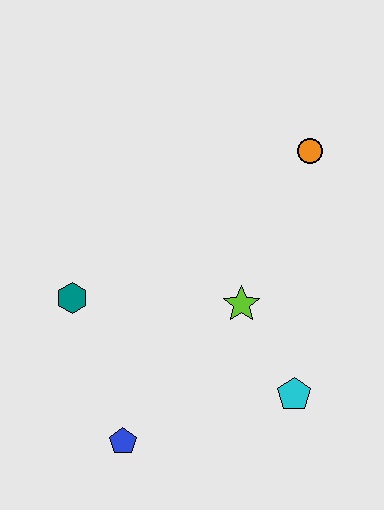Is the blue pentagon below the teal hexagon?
Yes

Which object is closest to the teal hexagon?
The blue pentagon is closest to the teal hexagon.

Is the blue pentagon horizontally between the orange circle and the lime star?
No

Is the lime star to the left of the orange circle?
Yes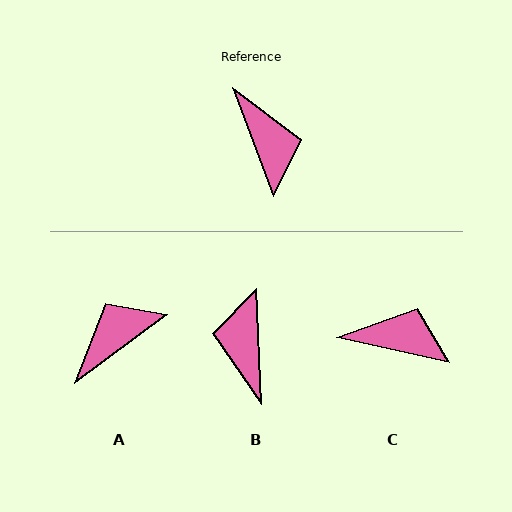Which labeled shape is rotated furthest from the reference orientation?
B, about 162 degrees away.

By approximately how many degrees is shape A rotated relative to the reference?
Approximately 105 degrees counter-clockwise.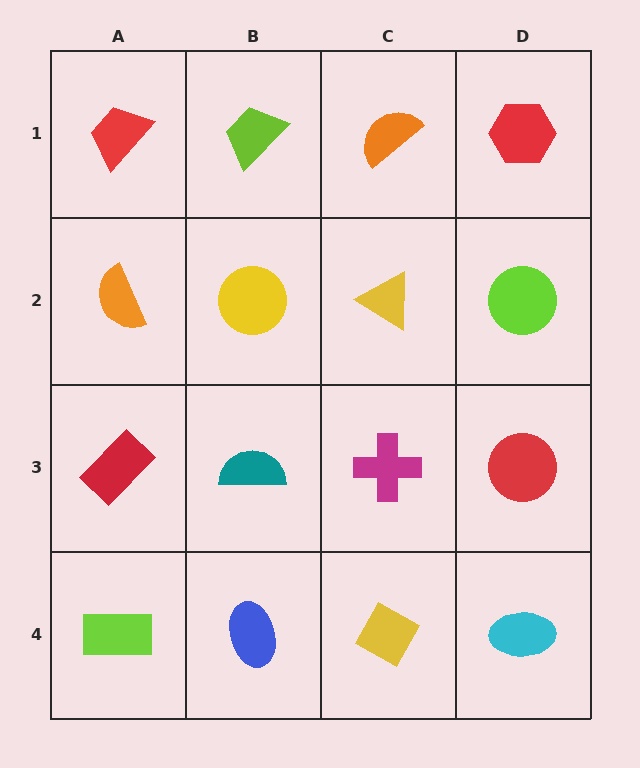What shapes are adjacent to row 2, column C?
An orange semicircle (row 1, column C), a magenta cross (row 3, column C), a yellow circle (row 2, column B), a lime circle (row 2, column D).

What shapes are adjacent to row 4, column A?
A red rectangle (row 3, column A), a blue ellipse (row 4, column B).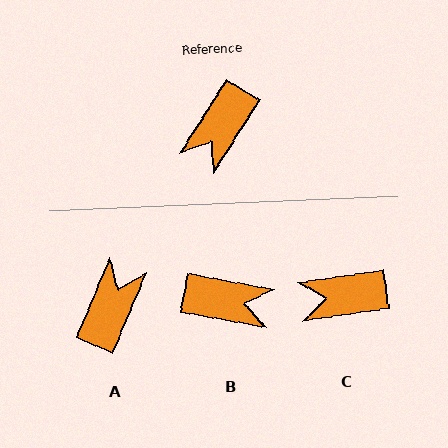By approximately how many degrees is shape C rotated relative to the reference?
Approximately 50 degrees clockwise.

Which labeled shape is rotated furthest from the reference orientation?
A, about 171 degrees away.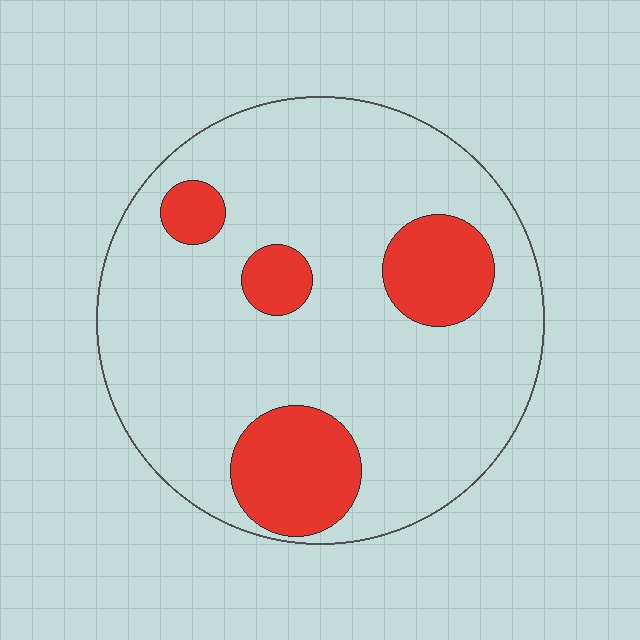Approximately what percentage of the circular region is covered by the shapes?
Approximately 20%.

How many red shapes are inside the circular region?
4.